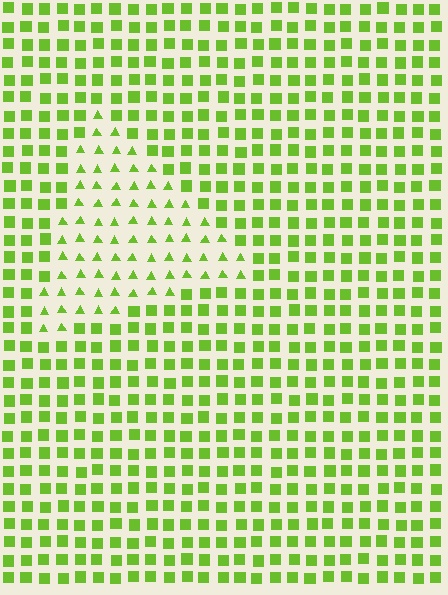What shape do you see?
I see a triangle.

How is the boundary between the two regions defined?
The boundary is defined by a change in element shape: triangles inside vs. squares outside. All elements share the same color and spacing.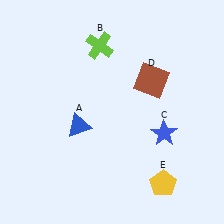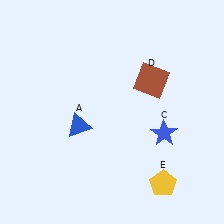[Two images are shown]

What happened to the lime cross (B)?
The lime cross (B) was removed in Image 2. It was in the top-left area of Image 1.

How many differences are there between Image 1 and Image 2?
There is 1 difference between the two images.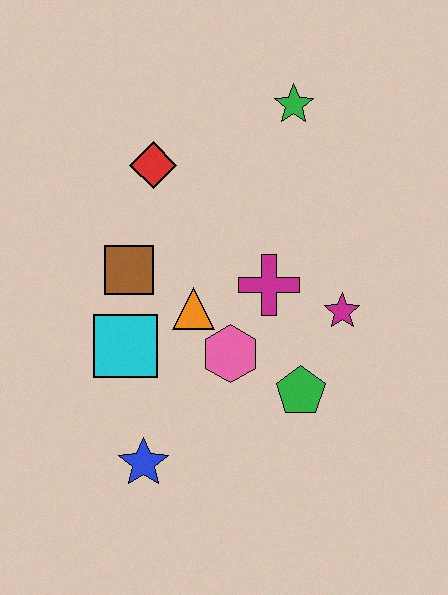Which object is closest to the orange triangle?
The pink hexagon is closest to the orange triangle.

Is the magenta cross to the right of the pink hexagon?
Yes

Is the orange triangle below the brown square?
Yes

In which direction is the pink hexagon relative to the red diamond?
The pink hexagon is below the red diamond.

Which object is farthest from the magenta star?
The blue star is farthest from the magenta star.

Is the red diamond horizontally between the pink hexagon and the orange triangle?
No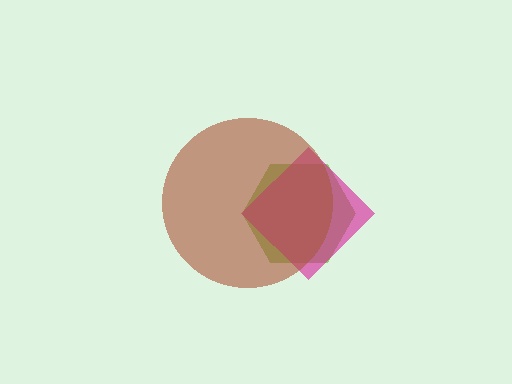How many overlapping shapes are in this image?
There are 3 overlapping shapes in the image.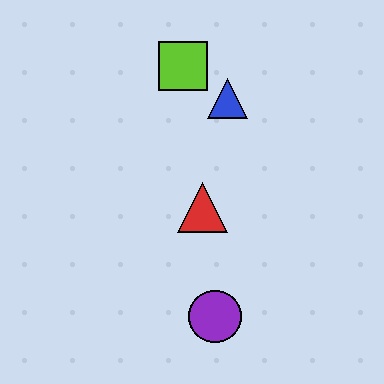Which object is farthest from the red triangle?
The lime square is farthest from the red triangle.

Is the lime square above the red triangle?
Yes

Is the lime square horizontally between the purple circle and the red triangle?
No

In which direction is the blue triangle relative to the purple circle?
The blue triangle is above the purple circle.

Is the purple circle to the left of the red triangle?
No